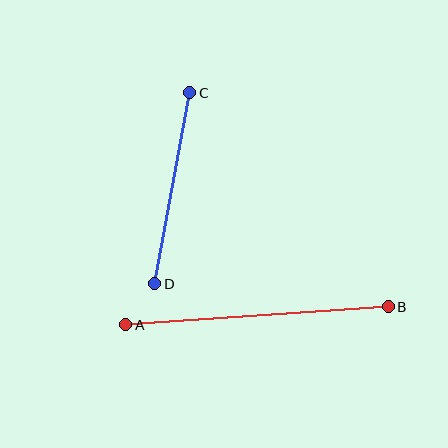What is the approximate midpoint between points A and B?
The midpoint is at approximately (257, 316) pixels.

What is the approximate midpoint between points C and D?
The midpoint is at approximately (172, 188) pixels.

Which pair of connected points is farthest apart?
Points A and B are farthest apart.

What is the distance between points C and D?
The distance is approximately 194 pixels.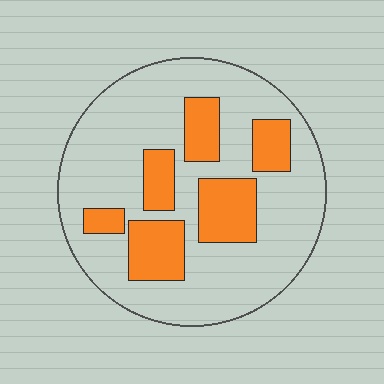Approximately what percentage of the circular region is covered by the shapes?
Approximately 25%.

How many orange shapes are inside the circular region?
6.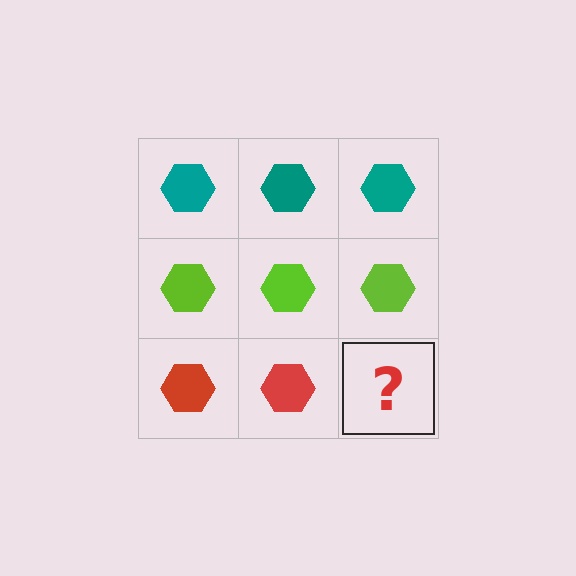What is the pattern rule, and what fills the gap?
The rule is that each row has a consistent color. The gap should be filled with a red hexagon.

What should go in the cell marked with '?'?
The missing cell should contain a red hexagon.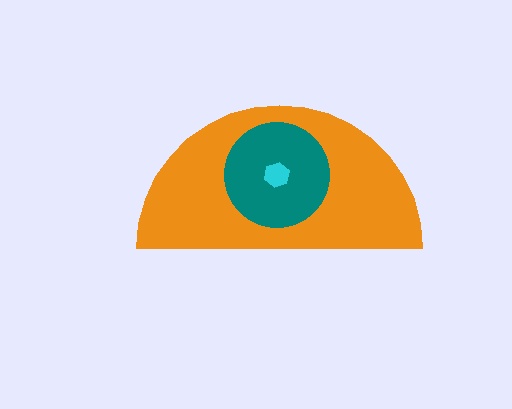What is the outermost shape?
The orange semicircle.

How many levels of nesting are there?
3.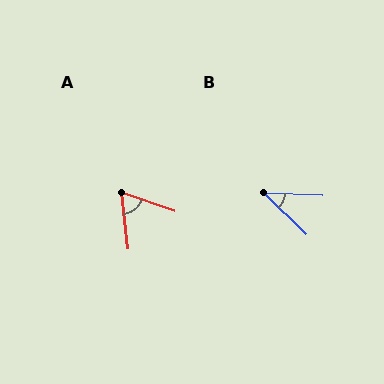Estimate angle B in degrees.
Approximately 42 degrees.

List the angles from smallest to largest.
B (42°), A (65°).